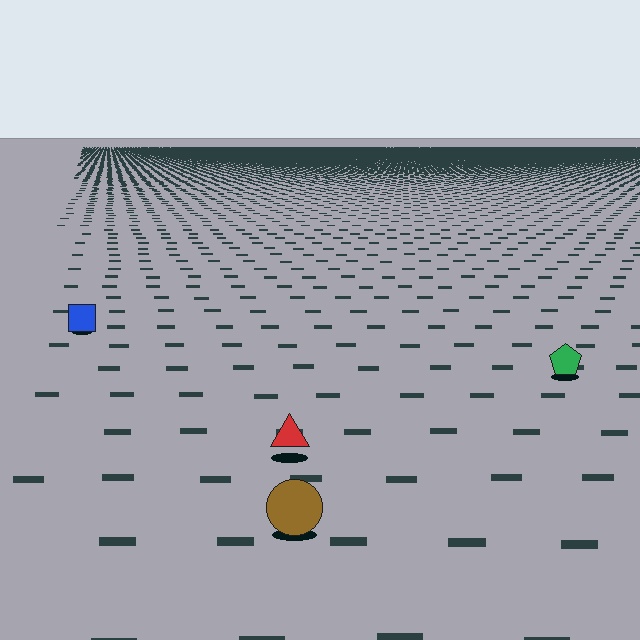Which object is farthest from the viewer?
The blue square is farthest from the viewer. It appears smaller and the ground texture around it is denser.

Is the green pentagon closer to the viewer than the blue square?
Yes. The green pentagon is closer — you can tell from the texture gradient: the ground texture is coarser near it.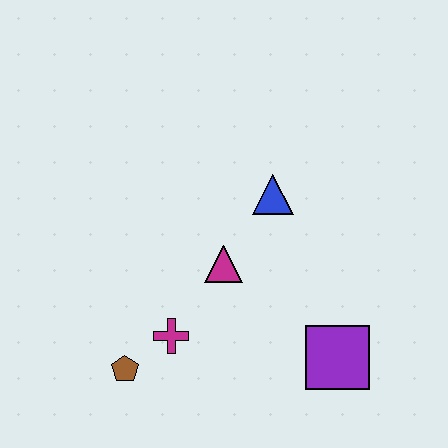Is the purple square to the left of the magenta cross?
No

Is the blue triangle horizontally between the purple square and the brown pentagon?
Yes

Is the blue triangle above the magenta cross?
Yes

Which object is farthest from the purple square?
The brown pentagon is farthest from the purple square.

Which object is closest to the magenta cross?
The brown pentagon is closest to the magenta cross.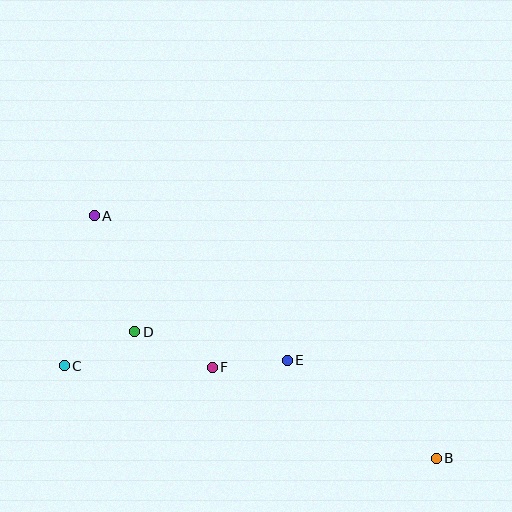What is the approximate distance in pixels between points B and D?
The distance between B and D is approximately 327 pixels.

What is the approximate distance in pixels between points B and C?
The distance between B and C is approximately 383 pixels.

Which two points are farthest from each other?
Points A and B are farthest from each other.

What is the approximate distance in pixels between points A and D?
The distance between A and D is approximately 122 pixels.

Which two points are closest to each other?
Points E and F are closest to each other.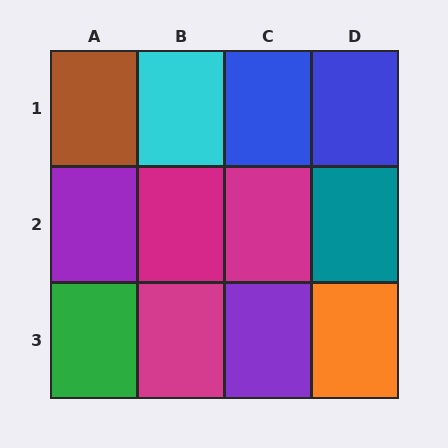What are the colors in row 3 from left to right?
Green, magenta, purple, orange.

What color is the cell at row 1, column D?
Blue.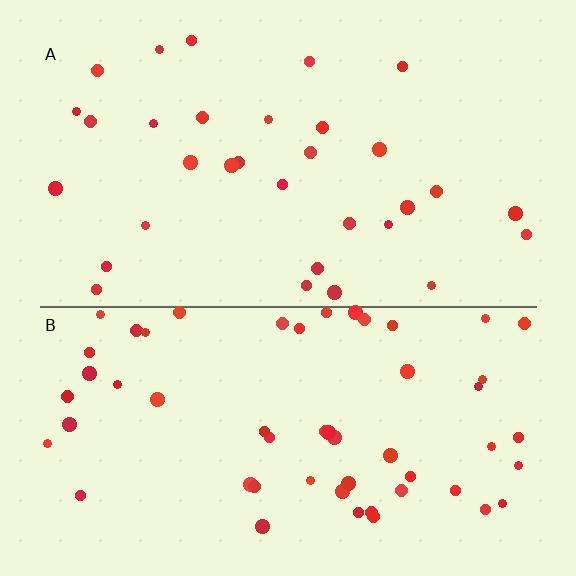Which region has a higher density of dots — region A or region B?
B (the bottom).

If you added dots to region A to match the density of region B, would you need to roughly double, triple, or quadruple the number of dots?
Approximately double.